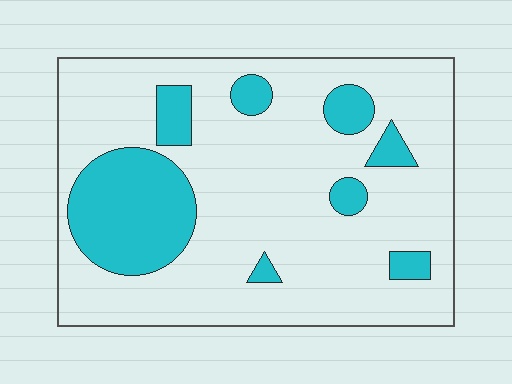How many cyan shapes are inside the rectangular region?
8.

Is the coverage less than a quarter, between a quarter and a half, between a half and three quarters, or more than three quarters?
Less than a quarter.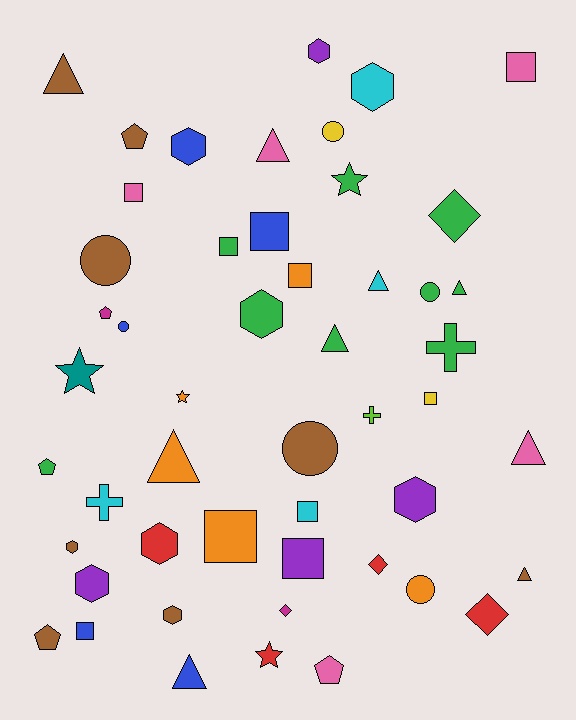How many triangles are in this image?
There are 9 triangles.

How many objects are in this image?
There are 50 objects.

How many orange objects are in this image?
There are 5 orange objects.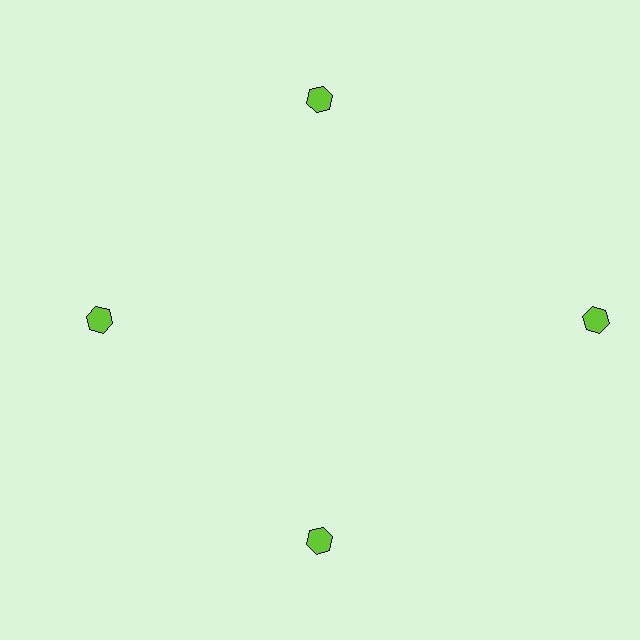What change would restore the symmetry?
The symmetry would be restored by moving it inward, back onto the ring so that all 4 hexagons sit at equal angles and equal distance from the center.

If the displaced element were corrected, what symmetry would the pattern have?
It would have 4-fold rotational symmetry — the pattern would map onto itself every 90 degrees.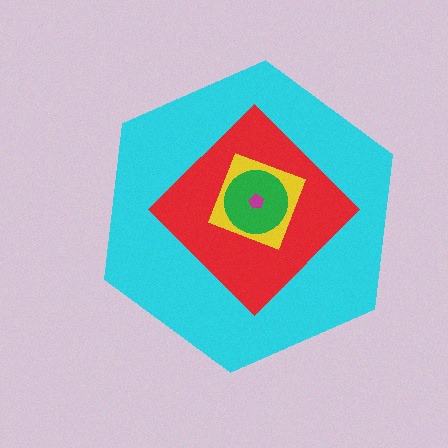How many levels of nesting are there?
5.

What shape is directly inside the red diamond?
The yellow square.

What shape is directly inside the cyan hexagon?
The red diamond.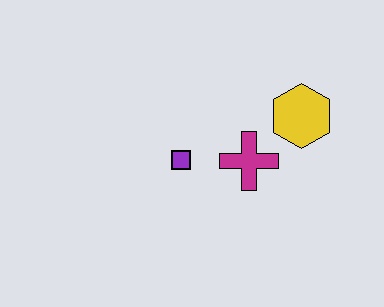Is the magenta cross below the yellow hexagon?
Yes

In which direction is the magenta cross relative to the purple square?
The magenta cross is to the right of the purple square.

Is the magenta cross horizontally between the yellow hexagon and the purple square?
Yes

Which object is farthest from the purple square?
The yellow hexagon is farthest from the purple square.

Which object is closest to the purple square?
The magenta cross is closest to the purple square.